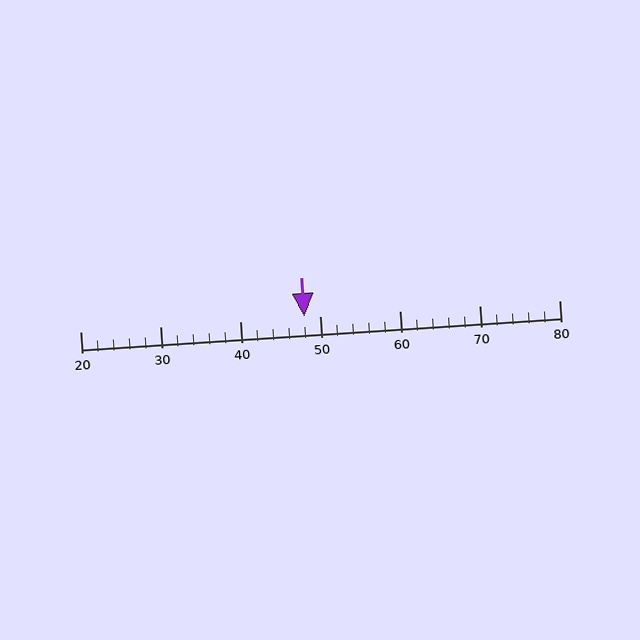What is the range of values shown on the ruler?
The ruler shows values from 20 to 80.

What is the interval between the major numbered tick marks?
The major tick marks are spaced 10 units apart.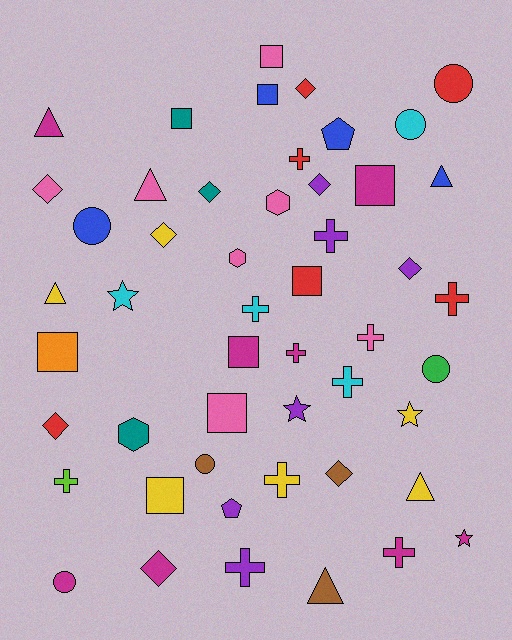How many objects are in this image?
There are 50 objects.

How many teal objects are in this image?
There are 3 teal objects.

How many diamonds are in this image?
There are 9 diamonds.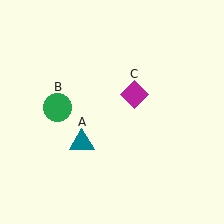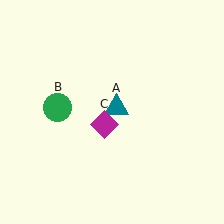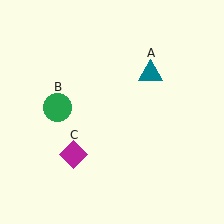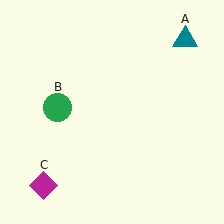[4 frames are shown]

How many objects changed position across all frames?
2 objects changed position: teal triangle (object A), magenta diamond (object C).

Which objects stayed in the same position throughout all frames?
Green circle (object B) remained stationary.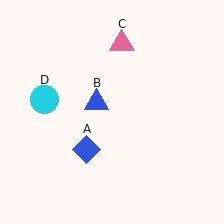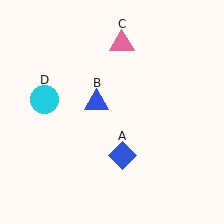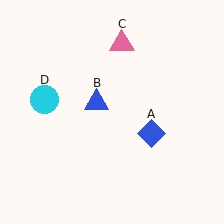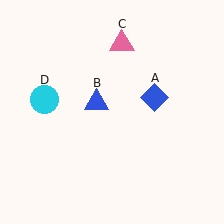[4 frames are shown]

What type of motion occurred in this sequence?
The blue diamond (object A) rotated counterclockwise around the center of the scene.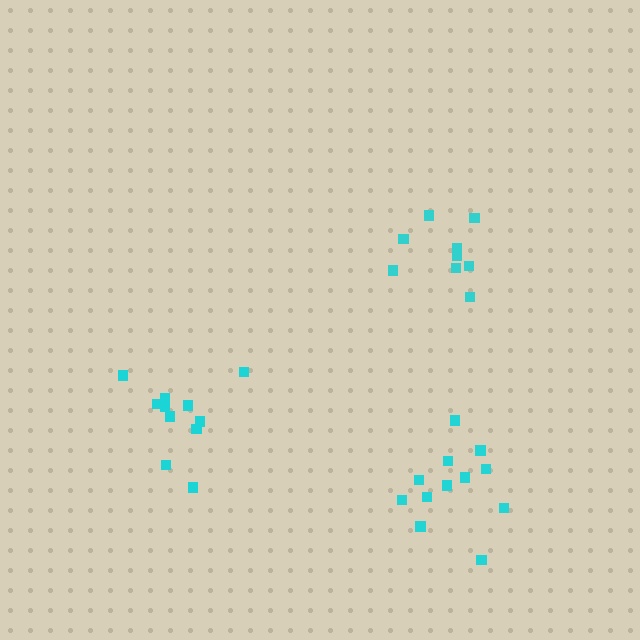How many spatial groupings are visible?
There are 3 spatial groupings.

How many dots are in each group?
Group 1: 9 dots, Group 2: 11 dots, Group 3: 12 dots (32 total).